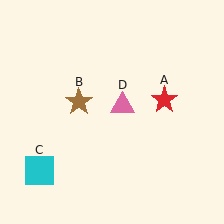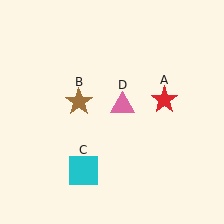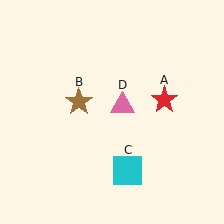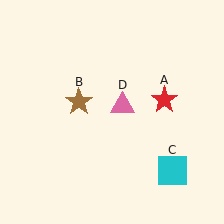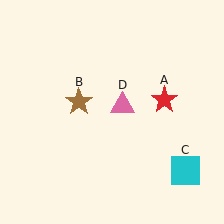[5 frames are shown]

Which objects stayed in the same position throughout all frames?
Red star (object A) and brown star (object B) and pink triangle (object D) remained stationary.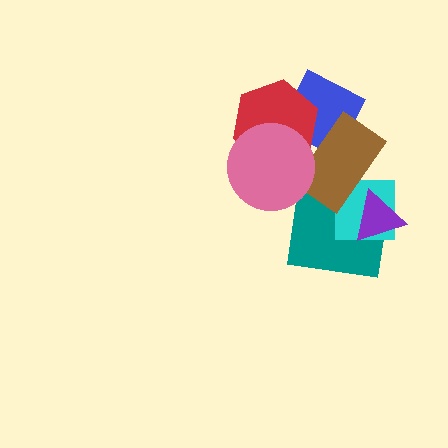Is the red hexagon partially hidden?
Yes, it is partially covered by another shape.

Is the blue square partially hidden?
Yes, it is partially covered by another shape.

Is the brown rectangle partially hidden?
Yes, it is partially covered by another shape.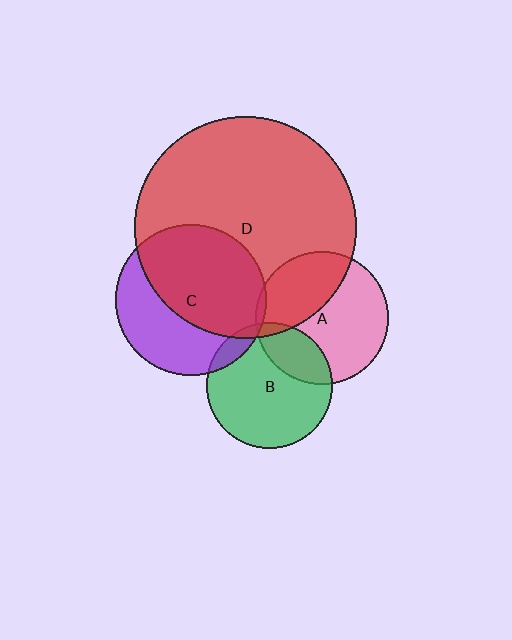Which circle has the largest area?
Circle D (red).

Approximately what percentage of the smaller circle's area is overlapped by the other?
Approximately 5%.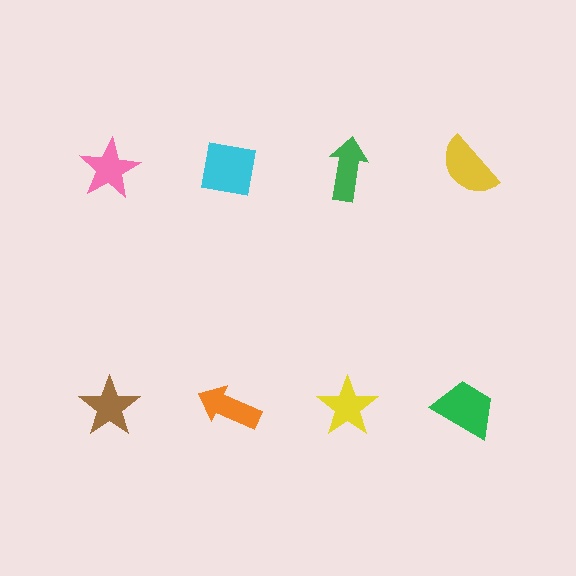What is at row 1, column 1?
A pink star.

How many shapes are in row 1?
4 shapes.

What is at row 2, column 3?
A yellow star.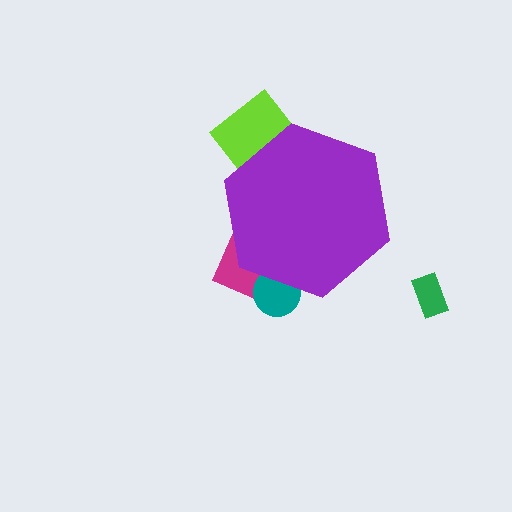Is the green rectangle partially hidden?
No, the green rectangle is fully visible.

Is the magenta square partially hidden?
Yes, the magenta square is partially hidden behind the purple hexagon.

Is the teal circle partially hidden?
Yes, the teal circle is partially hidden behind the purple hexagon.